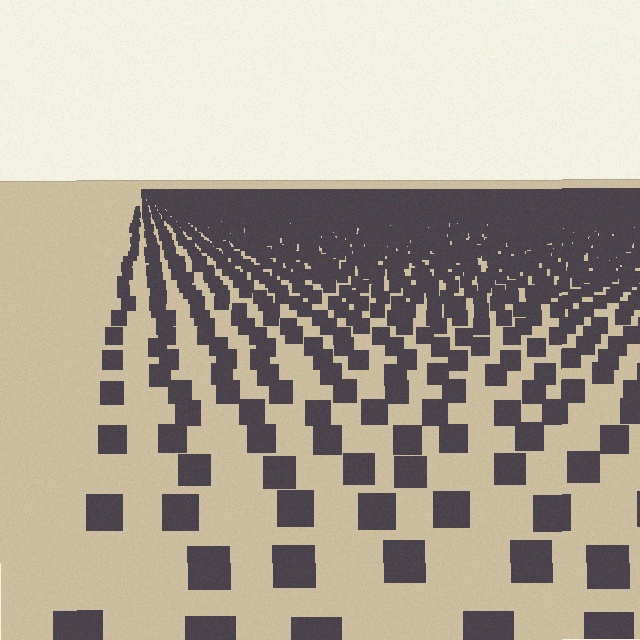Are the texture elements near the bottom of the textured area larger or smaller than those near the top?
Larger. Near the bottom, elements are closer to the viewer and appear at a bigger on-screen size.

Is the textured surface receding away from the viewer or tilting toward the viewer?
The surface is receding away from the viewer. Texture elements get smaller and denser toward the top.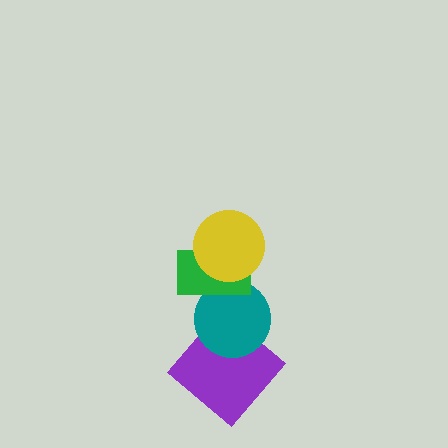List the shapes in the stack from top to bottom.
From top to bottom: the yellow circle, the green rectangle, the teal circle, the purple diamond.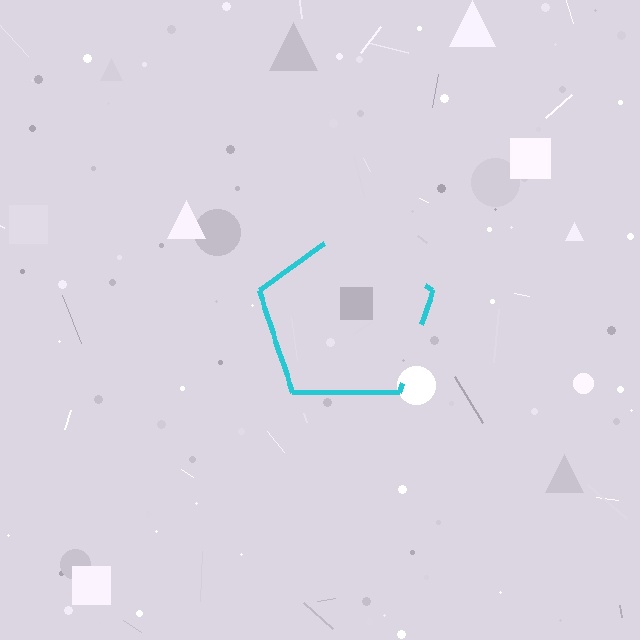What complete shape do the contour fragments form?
The contour fragments form a pentagon.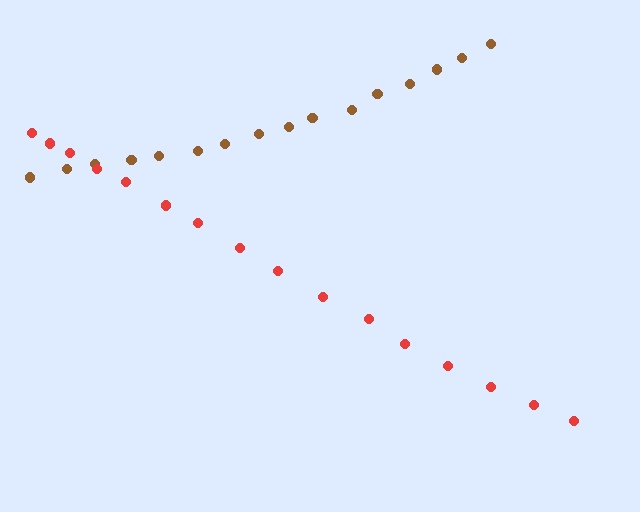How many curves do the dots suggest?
There are 2 distinct paths.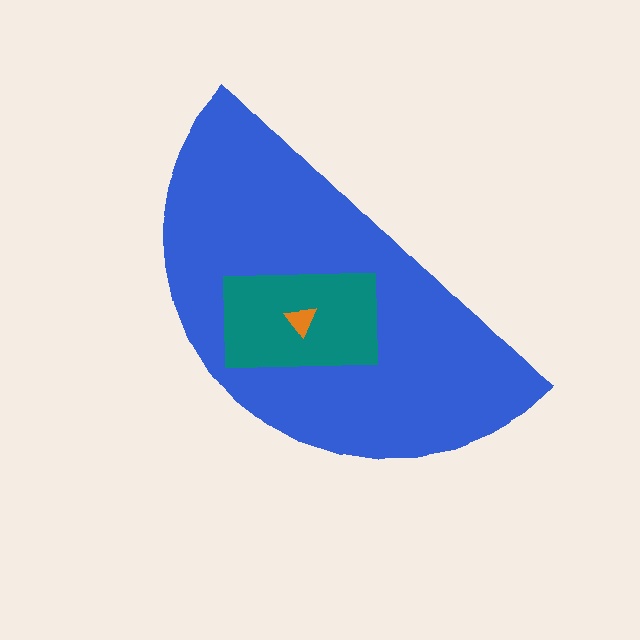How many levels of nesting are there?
3.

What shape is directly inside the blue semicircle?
The teal rectangle.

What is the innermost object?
The orange triangle.